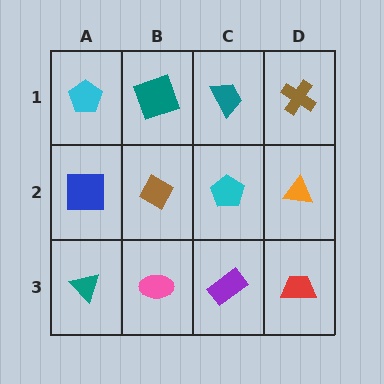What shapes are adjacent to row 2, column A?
A cyan pentagon (row 1, column A), a teal triangle (row 3, column A), a brown diamond (row 2, column B).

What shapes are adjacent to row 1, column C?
A cyan pentagon (row 2, column C), a teal square (row 1, column B), a brown cross (row 1, column D).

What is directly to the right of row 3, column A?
A pink ellipse.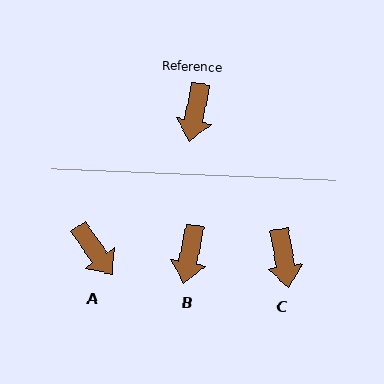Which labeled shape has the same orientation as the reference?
B.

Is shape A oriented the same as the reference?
No, it is off by about 46 degrees.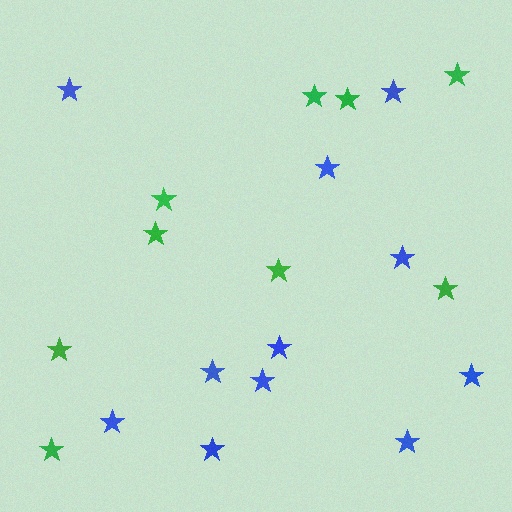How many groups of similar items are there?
There are 2 groups: one group of blue stars (11) and one group of green stars (9).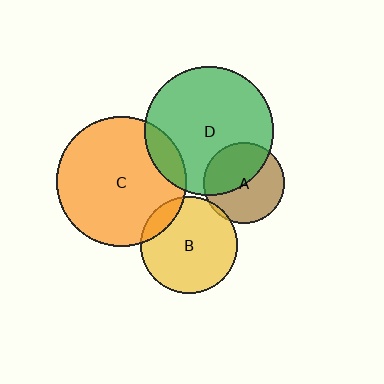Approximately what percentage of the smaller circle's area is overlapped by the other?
Approximately 10%.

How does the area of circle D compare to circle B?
Approximately 1.8 times.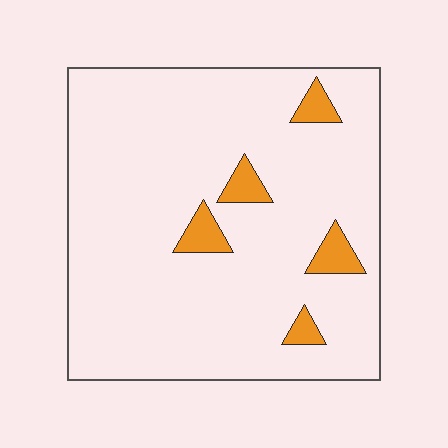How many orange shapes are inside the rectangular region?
5.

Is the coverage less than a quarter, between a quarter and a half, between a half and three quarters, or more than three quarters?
Less than a quarter.